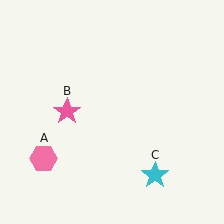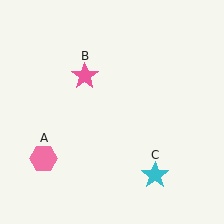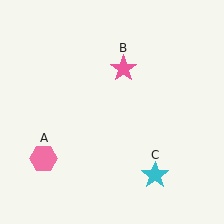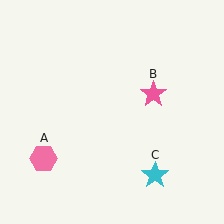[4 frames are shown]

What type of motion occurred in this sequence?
The pink star (object B) rotated clockwise around the center of the scene.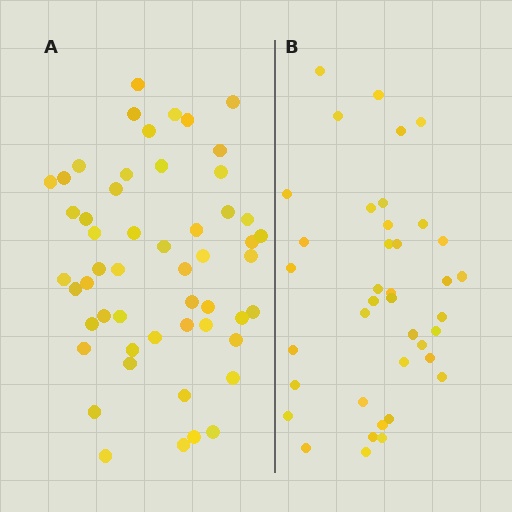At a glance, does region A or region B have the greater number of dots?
Region A (the left region) has more dots.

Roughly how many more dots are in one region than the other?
Region A has approximately 15 more dots than region B.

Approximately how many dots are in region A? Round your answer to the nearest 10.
About 50 dots. (The exact count is 53, which rounds to 50.)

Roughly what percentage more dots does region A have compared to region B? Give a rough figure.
About 35% more.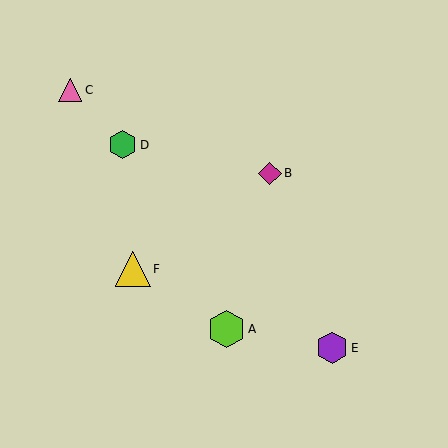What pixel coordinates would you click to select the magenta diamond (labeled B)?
Click at (270, 173) to select the magenta diamond B.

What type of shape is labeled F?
Shape F is a yellow triangle.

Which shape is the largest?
The lime hexagon (labeled A) is the largest.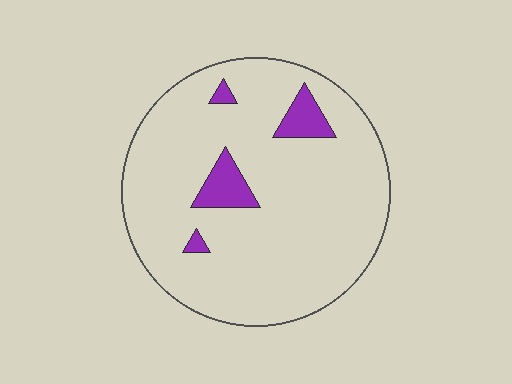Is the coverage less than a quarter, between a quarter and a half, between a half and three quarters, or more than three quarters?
Less than a quarter.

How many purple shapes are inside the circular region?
4.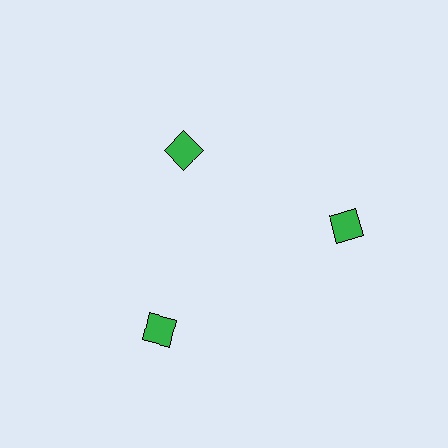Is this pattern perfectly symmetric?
No. The 3 green diamonds are arranged in a ring, but one element near the 11 o'clock position is pulled inward toward the center, breaking the 3-fold rotational symmetry.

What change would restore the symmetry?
The symmetry would be restored by moving it outward, back onto the ring so that all 3 diamonds sit at equal angles and equal distance from the center.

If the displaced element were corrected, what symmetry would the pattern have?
It would have 3-fold rotational symmetry — the pattern would map onto itself every 120 degrees.